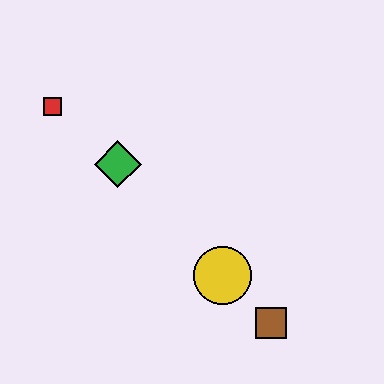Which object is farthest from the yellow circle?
The red square is farthest from the yellow circle.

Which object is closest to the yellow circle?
The brown square is closest to the yellow circle.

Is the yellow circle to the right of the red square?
Yes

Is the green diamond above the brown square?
Yes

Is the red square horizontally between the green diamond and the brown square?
No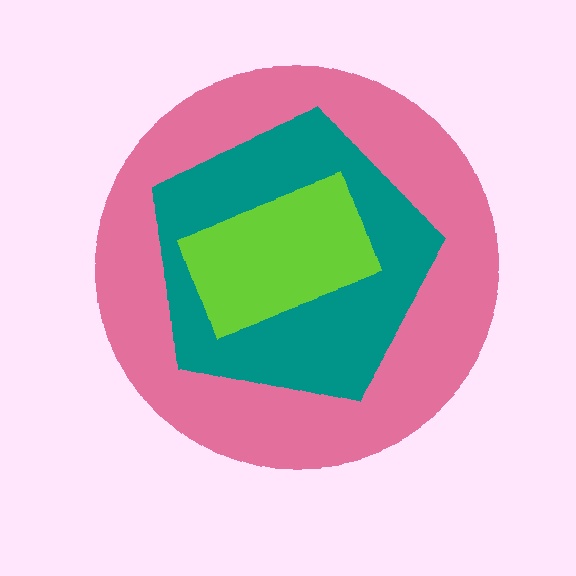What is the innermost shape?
The lime rectangle.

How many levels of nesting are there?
3.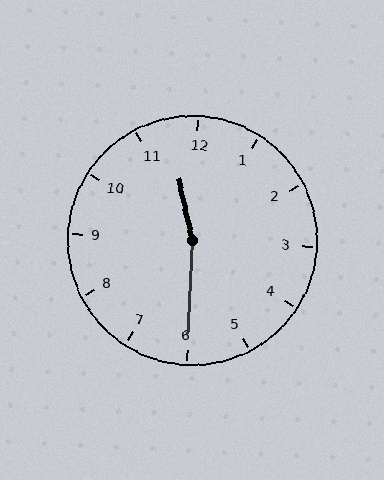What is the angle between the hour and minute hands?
Approximately 165 degrees.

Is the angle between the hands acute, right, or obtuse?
It is obtuse.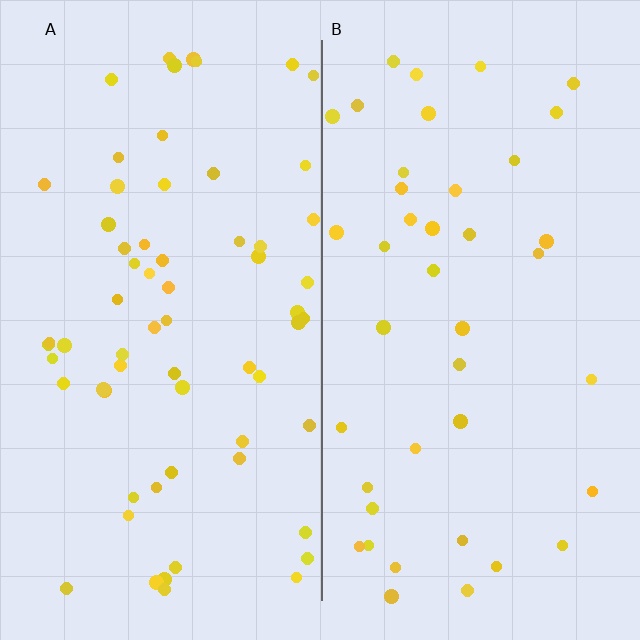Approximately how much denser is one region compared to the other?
Approximately 1.6× — region A over region B.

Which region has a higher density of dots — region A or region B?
A (the left).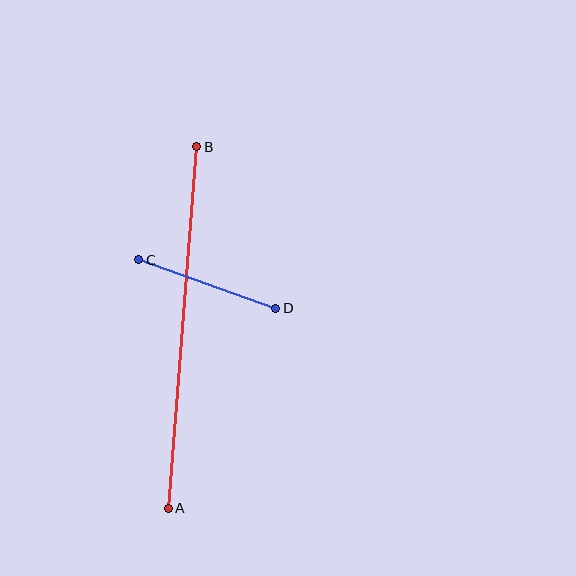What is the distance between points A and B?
The distance is approximately 363 pixels.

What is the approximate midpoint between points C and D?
The midpoint is at approximately (207, 284) pixels.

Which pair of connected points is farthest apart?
Points A and B are farthest apart.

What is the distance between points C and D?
The distance is approximately 146 pixels.